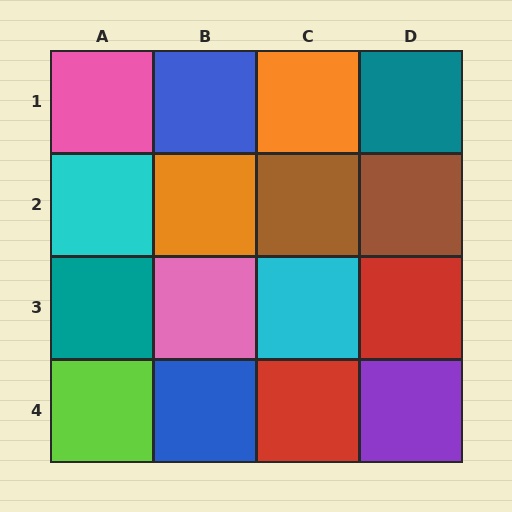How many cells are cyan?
2 cells are cyan.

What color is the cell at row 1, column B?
Blue.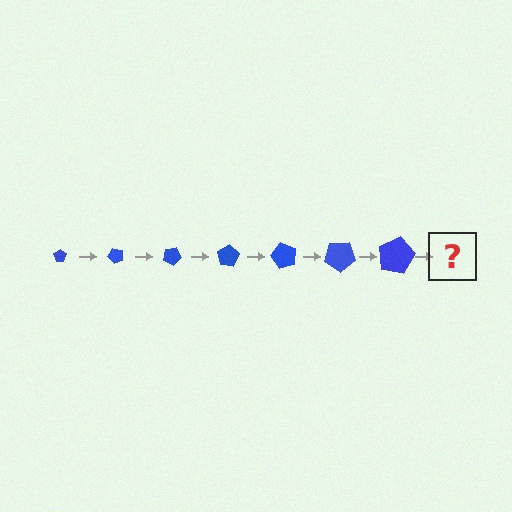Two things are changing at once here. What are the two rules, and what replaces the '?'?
The two rules are that the pentagon grows larger each step and it rotates 50 degrees each step. The '?' should be a pentagon, larger than the previous one and rotated 350 degrees from the start.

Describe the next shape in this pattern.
It should be a pentagon, larger than the previous one and rotated 350 degrees from the start.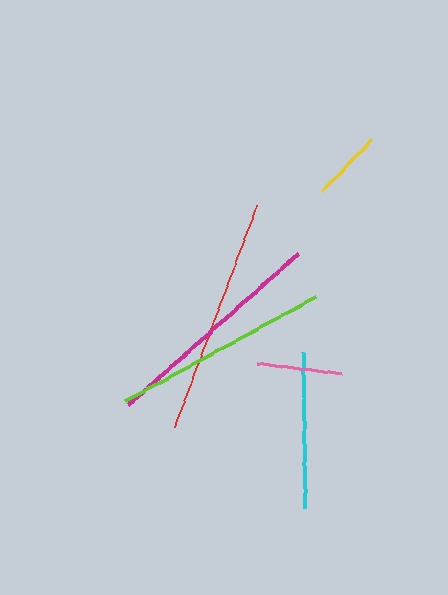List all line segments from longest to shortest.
From longest to shortest: red, magenta, lime, cyan, pink, yellow.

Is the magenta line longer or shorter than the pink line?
The magenta line is longer than the pink line.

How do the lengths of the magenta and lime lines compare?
The magenta and lime lines are approximately the same length.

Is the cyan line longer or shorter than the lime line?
The lime line is longer than the cyan line.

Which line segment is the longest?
The red line is the longest at approximately 236 pixels.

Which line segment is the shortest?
The yellow line is the shortest at approximately 71 pixels.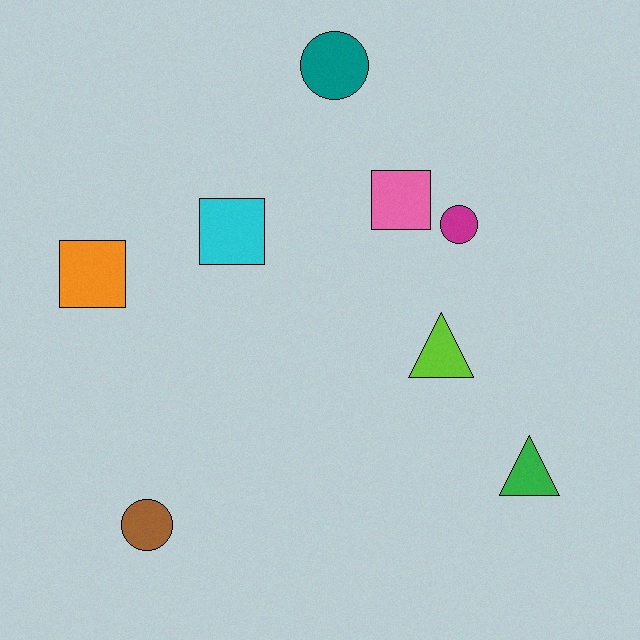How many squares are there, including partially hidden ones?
There are 3 squares.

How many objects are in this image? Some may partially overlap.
There are 8 objects.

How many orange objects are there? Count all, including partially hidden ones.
There is 1 orange object.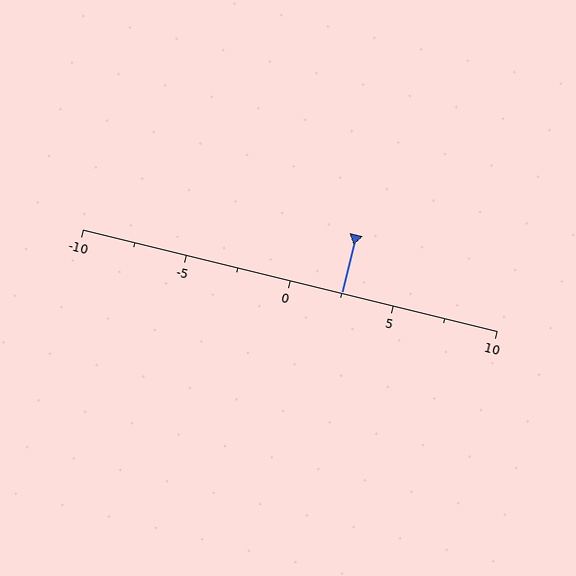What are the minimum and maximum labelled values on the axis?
The axis runs from -10 to 10.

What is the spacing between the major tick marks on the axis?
The major ticks are spaced 5 apart.